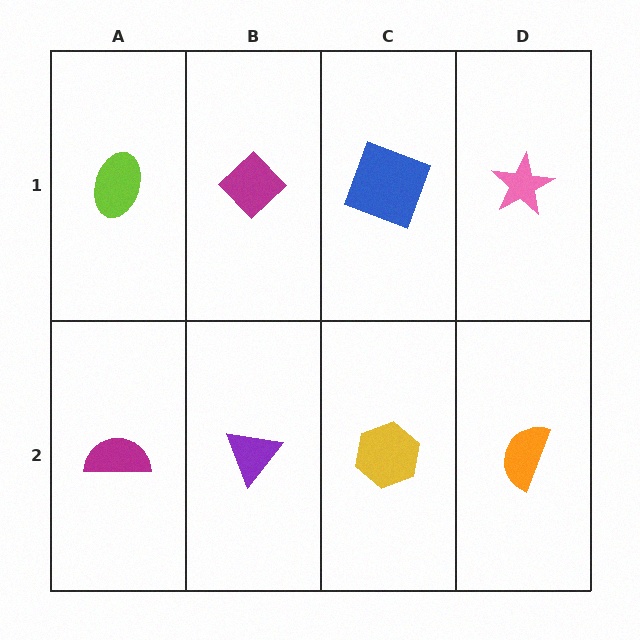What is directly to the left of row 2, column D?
A yellow hexagon.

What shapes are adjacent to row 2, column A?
A lime ellipse (row 1, column A), a purple triangle (row 2, column B).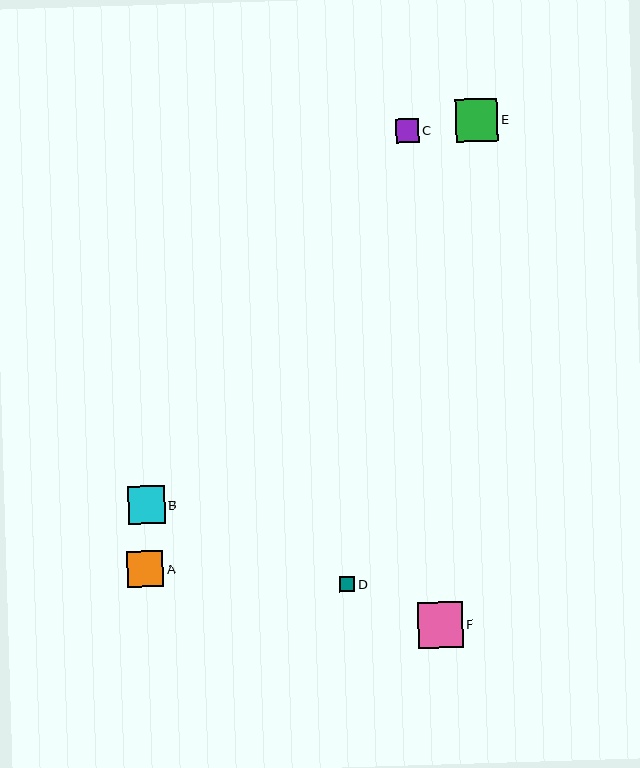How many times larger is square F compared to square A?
Square F is approximately 1.3 times the size of square A.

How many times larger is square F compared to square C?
Square F is approximately 1.9 times the size of square C.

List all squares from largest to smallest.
From largest to smallest: F, E, B, A, C, D.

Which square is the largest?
Square F is the largest with a size of approximately 45 pixels.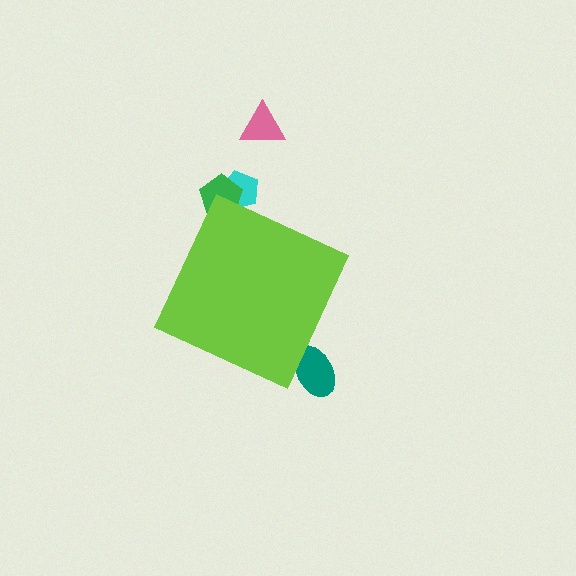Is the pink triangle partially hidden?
No, the pink triangle is fully visible.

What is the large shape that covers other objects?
A lime diamond.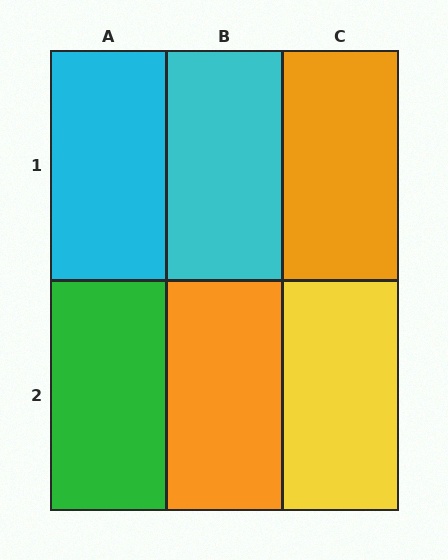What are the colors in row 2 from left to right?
Green, orange, yellow.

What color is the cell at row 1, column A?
Cyan.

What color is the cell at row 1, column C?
Orange.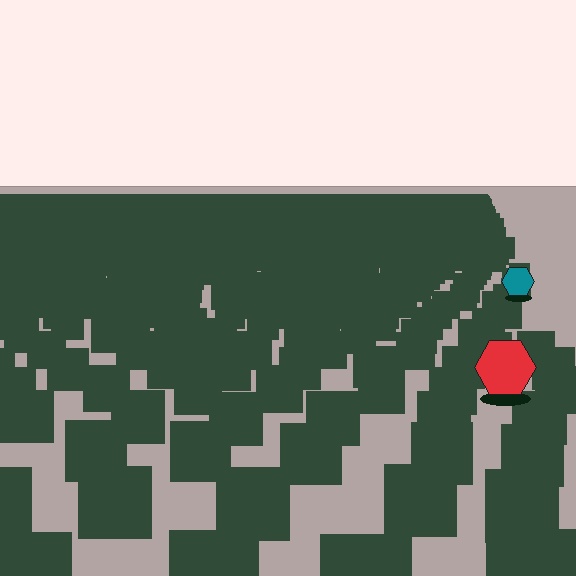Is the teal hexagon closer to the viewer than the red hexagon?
No. The red hexagon is closer — you can tell from the texture gradient: the ground texture is coarser near it.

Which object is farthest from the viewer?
The teal hexagon is farthest from the viewer. It appears smaller and the ground texture around it is denser.